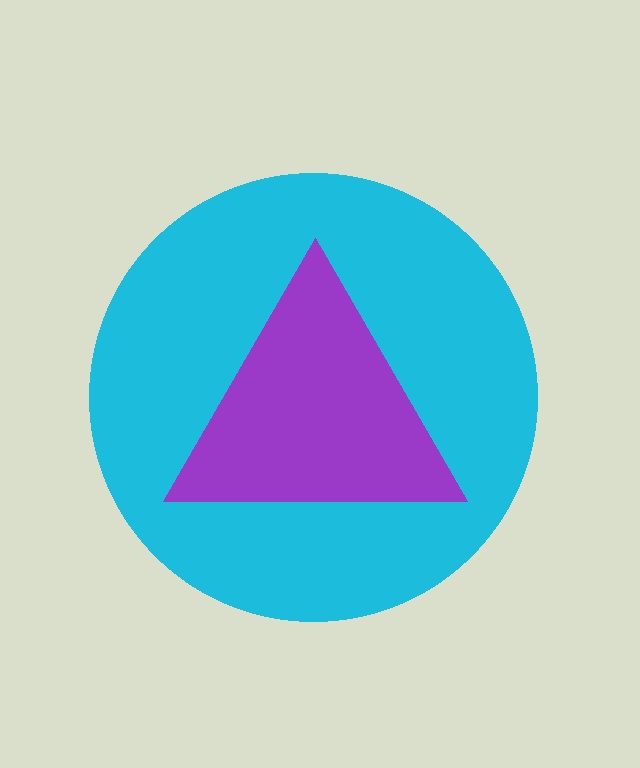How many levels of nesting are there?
2.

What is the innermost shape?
The purple triangle.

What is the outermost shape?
The cyan circle.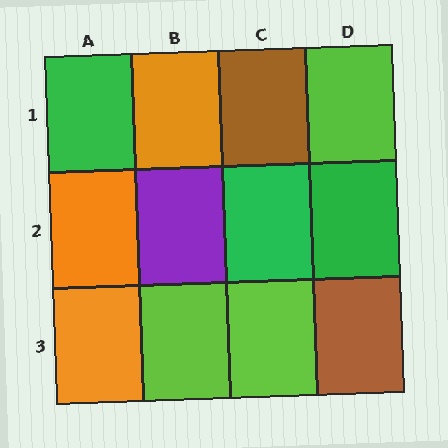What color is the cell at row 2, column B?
Purple.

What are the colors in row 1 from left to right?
Green, orange, brown, lime.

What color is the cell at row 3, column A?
Orange.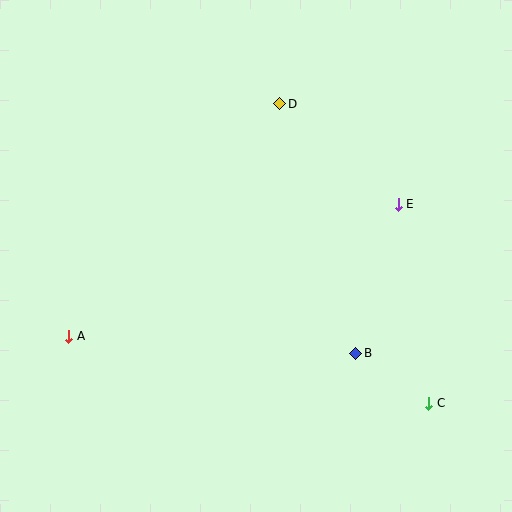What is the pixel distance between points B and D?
The distance between B and D is 260 pixels.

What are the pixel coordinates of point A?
Point A is at (69, 336).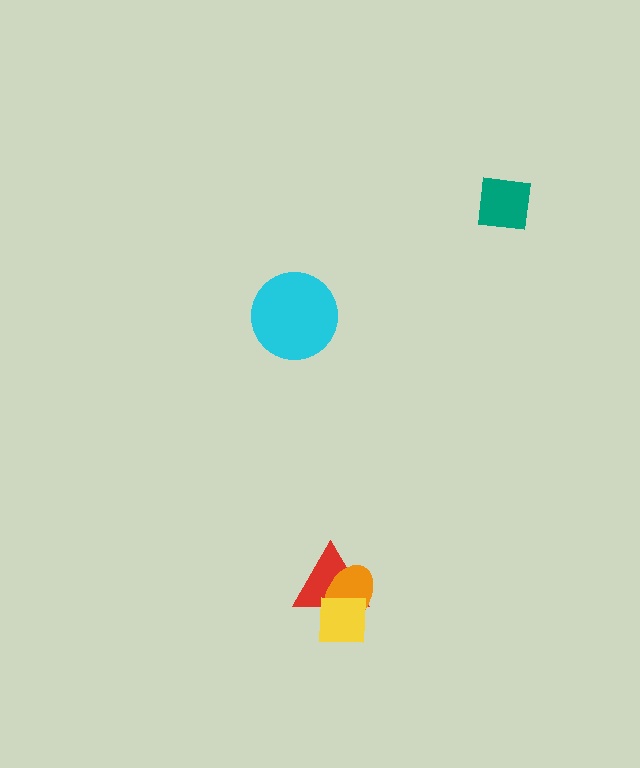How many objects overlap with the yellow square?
2 objects overlap with the yellow square.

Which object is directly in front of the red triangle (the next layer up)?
The orange ellipse is directly in front of the red triangle.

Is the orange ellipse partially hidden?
Yes, it is partially covered by another shape.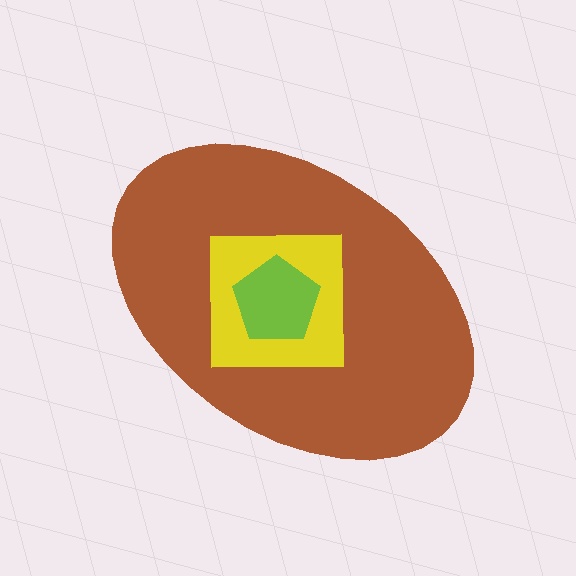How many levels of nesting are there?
3.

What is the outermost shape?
The brown ellipse.